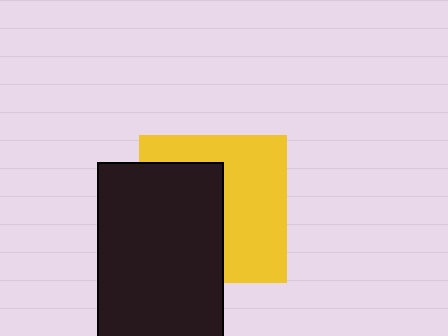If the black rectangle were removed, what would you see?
You would see the complete yellow square.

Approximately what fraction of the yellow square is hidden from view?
Roughly 47% of the yellow square is hidden behind the black rectangle.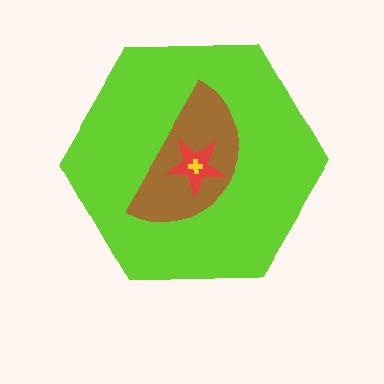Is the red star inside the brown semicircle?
Yes.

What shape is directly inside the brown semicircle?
The red star.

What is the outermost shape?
The lime hexagon.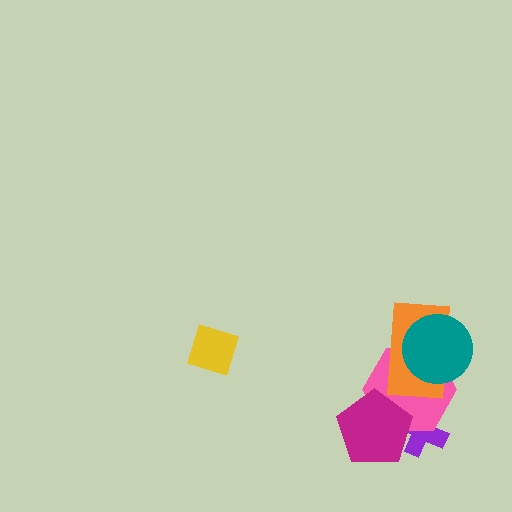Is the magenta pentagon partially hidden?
No, no other shape covers it.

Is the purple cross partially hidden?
Yes, it is partially covered by another shape.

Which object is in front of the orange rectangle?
The teal circle is in front of the orange rectangle.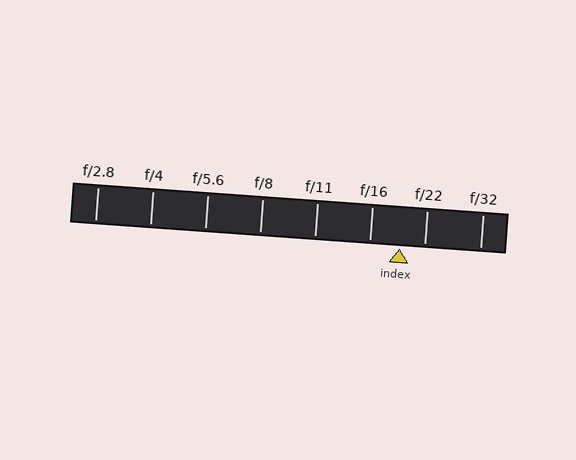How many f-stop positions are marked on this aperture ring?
There are 8 f-stop positions marked.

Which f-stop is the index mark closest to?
The index mark is closest to f/22.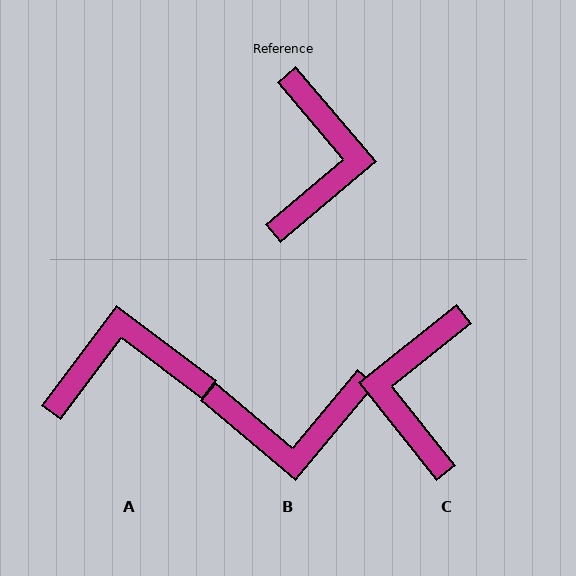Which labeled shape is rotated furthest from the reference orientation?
C, about 178 degrees away.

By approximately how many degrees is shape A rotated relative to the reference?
Approximately 103 degrees counter-clockwise.